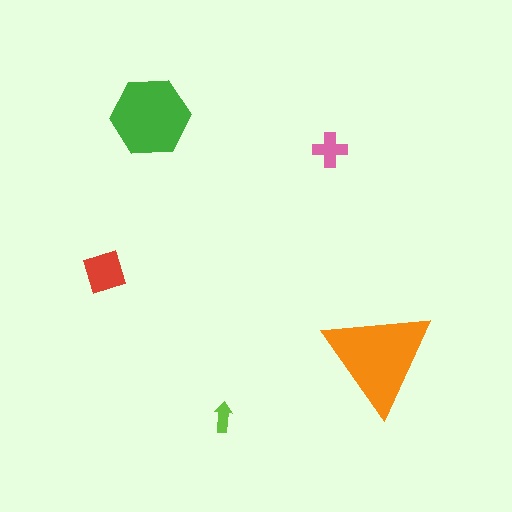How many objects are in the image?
There are 5 objects in the image.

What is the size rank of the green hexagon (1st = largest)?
2nd.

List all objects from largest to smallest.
The orange triangle, the green hexagon, the red square, the pink cross, the lime arrow.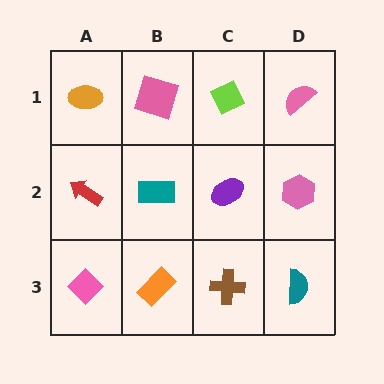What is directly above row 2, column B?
A pink square.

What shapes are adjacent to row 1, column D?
A pink hexagon (row 2, column D), a lime diamond (row 1, column C).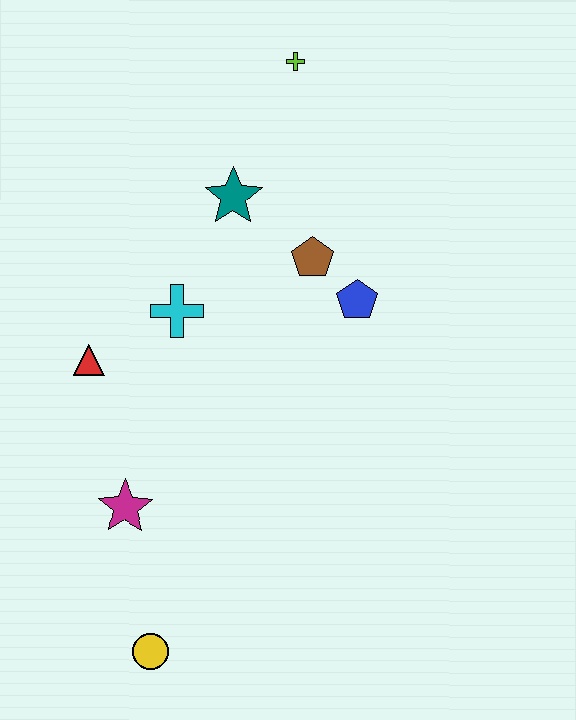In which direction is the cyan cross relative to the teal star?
The cyan cross is below the teal star.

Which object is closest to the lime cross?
The teal star is closest to the lime cross.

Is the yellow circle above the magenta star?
No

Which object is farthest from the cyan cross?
The yellow circle is farthest from the cyan cross.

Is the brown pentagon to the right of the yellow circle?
Yes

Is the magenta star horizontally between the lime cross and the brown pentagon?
No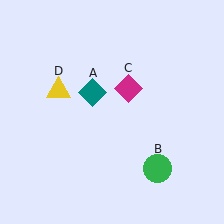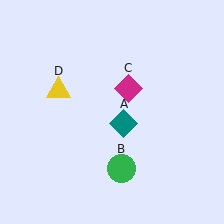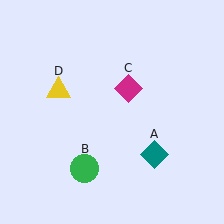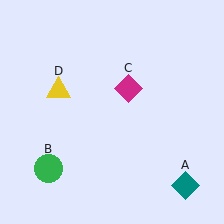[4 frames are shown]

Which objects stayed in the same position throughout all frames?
Magenta diamond (object C) and yellow triangle (object D) remained stationary.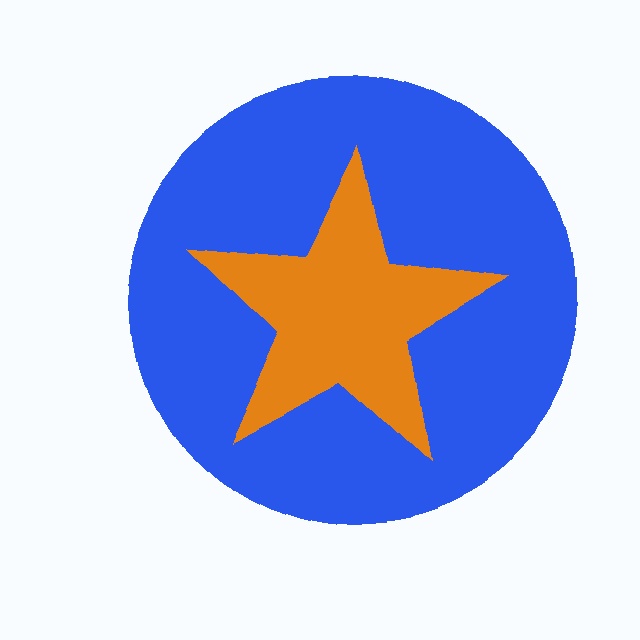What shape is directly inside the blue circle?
The orange star.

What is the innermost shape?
The orange star.